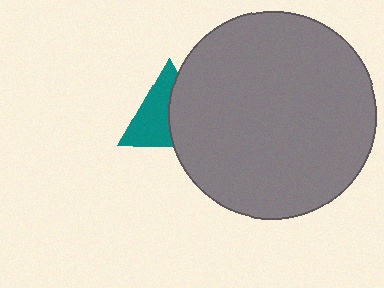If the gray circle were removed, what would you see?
You would see the complete teal triangle.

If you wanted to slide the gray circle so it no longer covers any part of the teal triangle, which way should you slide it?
Slide it right — that is the most direct way to separate the two shapes.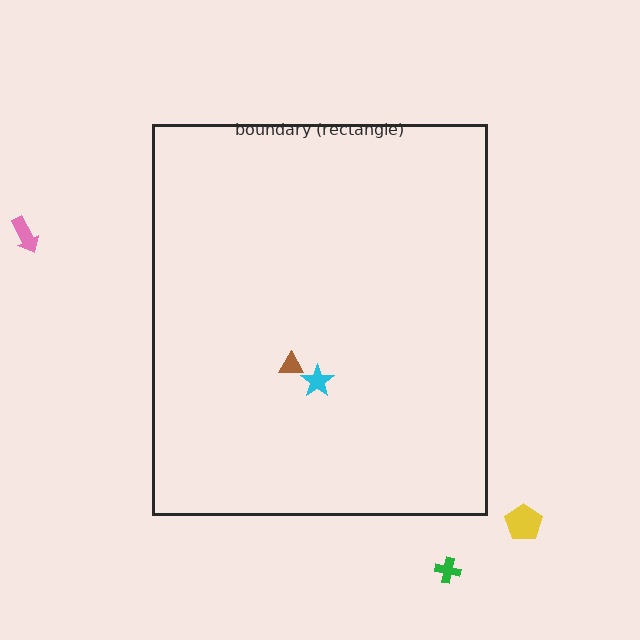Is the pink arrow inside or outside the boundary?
Outside.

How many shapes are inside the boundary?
2 inside, 3 outside.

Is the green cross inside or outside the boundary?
Outside.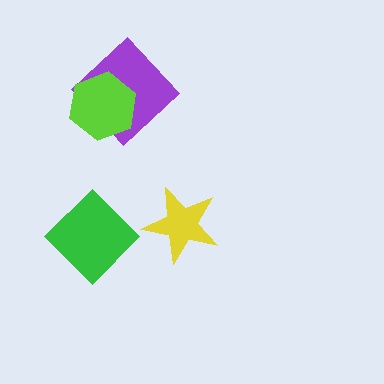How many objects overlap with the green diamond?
0 objects overlap with the green diamond.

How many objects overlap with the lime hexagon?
1 object overlaps with the lime hexagon.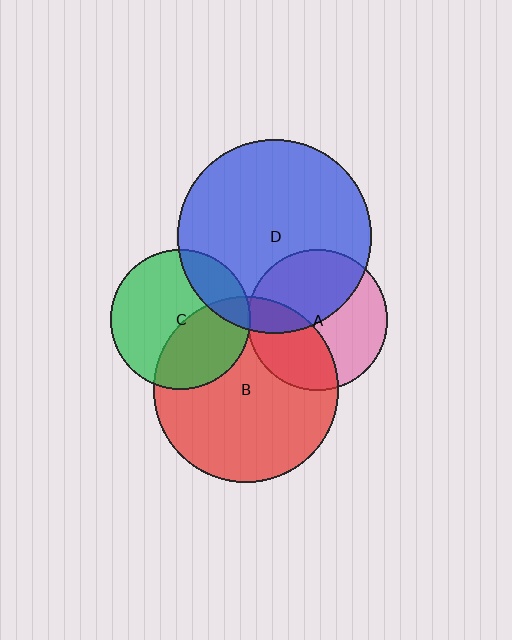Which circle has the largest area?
Circle D (blue).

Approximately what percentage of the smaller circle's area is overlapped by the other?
Approximately 10%.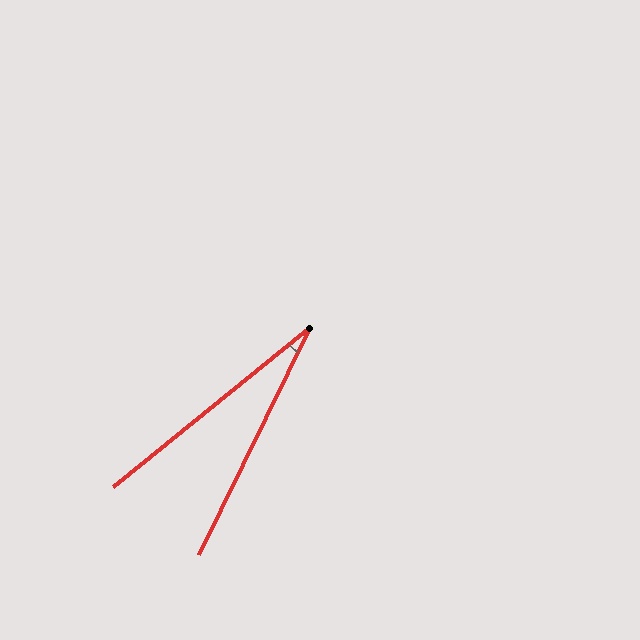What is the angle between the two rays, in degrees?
Approximately 25 degrees.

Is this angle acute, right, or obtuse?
It is acute.